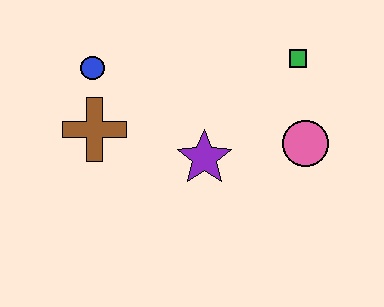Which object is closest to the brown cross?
The blue circle is closest to the brown cross.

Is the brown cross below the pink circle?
No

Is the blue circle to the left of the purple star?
Yes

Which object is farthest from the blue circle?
The pink circle is farthest from the blue circle.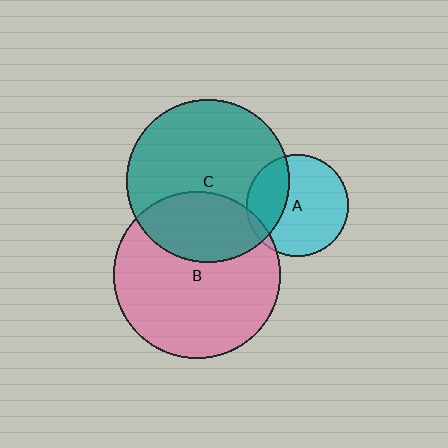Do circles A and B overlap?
Yes.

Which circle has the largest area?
Circle B (pink).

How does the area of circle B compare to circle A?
Approximately 2.7 times.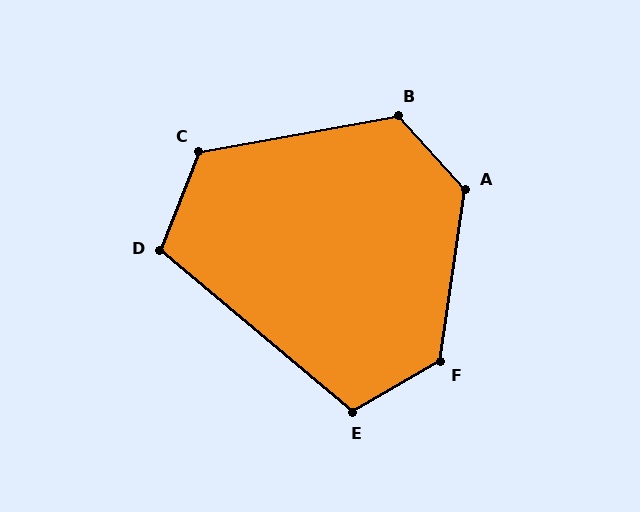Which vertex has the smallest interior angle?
D, at approximately 109 degrees.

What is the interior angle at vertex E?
Approximately 110 degrees (obtuse).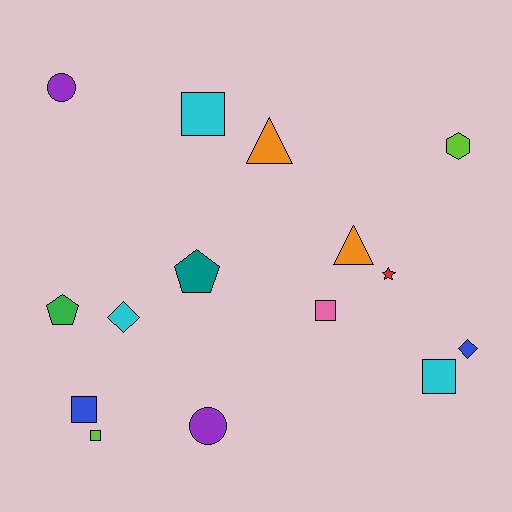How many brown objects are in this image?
There are no brown objects.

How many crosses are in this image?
There are no crosses.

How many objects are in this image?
There are 15 objects.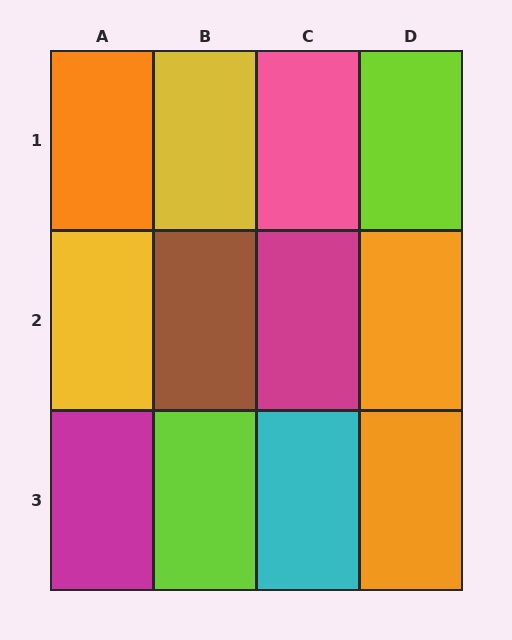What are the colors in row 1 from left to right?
Orange, yellow, pink, lime.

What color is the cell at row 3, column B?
Lime.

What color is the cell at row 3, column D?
Orange.